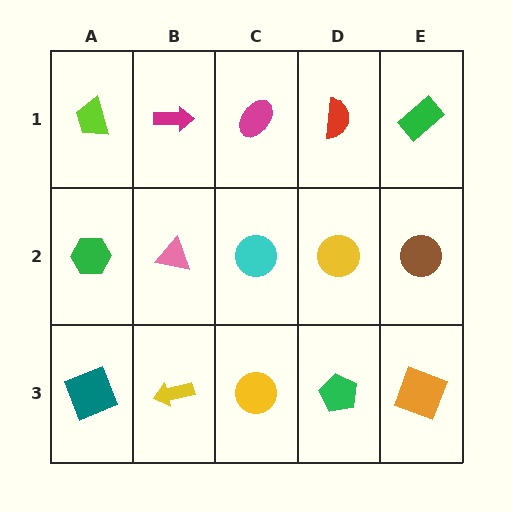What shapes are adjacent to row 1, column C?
A cyan circle (row 2, column C), a magenta arrow (row 1, column B), a red semicircle (row 1, column D).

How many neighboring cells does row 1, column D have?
3.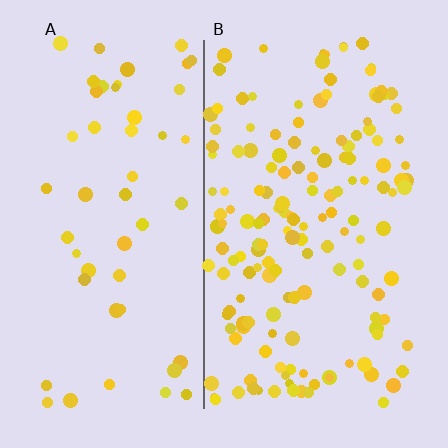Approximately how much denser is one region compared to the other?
Approximately 3.1× — region B over region A.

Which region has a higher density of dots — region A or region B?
B (the right).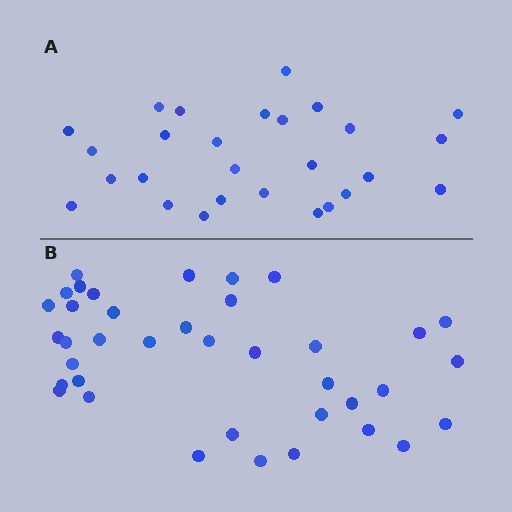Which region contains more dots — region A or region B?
Region B (the bottom region) has more dots.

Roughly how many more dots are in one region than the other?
Region B has roughly 12 or so more dots than region A.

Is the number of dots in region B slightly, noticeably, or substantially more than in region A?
Region B has noticeably more, but not dramatically so. The ratio is roughly 1.4 to 1.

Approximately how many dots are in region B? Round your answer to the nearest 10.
About 40 dots. (The exact count is 38, which rounds to 40.)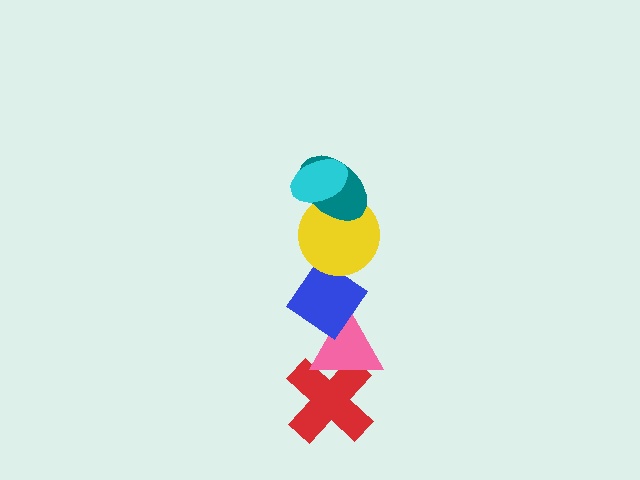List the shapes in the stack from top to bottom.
From top to bottom: the cyan ellipse, the teal ellipse, the yellow circle, the blue diamond, the pink triangle, the red cross.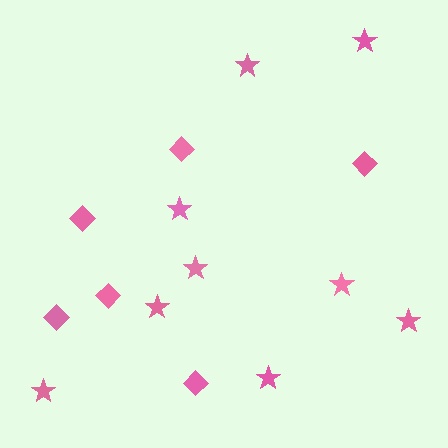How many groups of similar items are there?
There are 2 groups: one group of stars (9) and one group of diamonds (6).